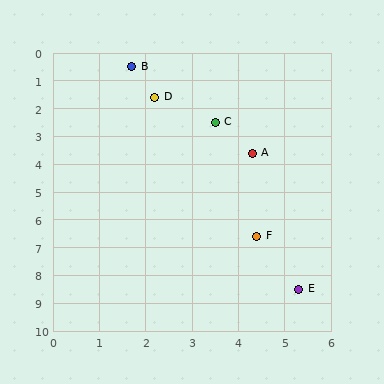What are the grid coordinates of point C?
Point C is at approximately (3.5, 2.5).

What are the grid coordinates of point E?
Point E is at approximately (5.3, 8.5).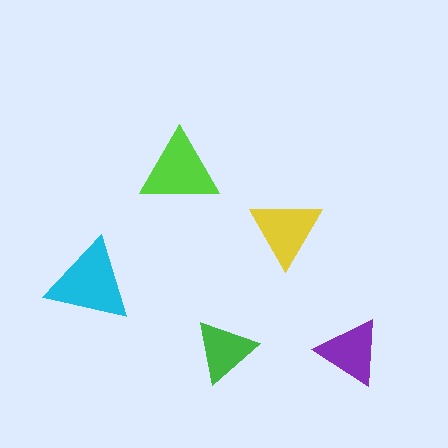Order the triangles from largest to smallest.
the cyan one, the lime one, the yellow one, the purple one, the green one.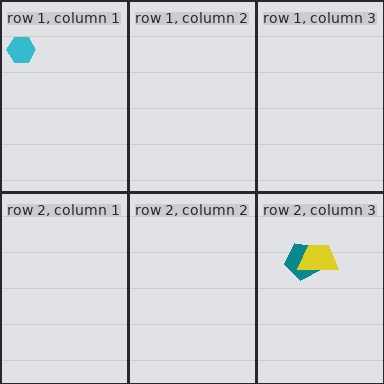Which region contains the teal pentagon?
The row 2, column 3 region.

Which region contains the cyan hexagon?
The row 1, column 1 region.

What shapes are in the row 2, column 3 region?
The teal pentagon, the yellow trapezoid.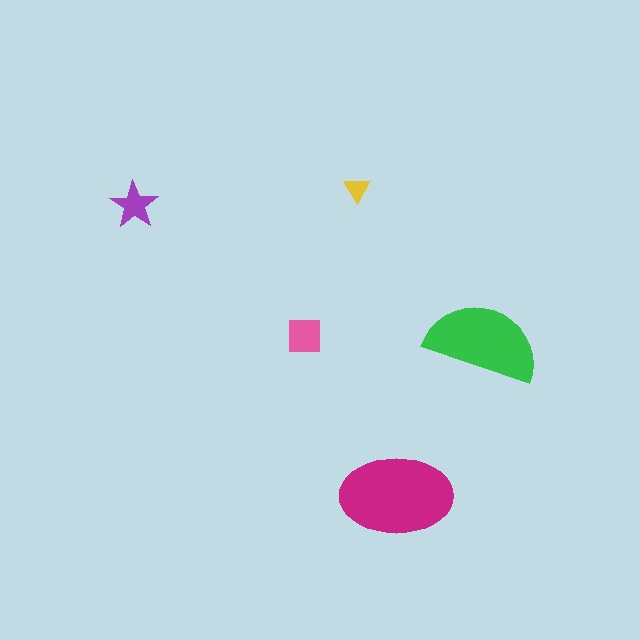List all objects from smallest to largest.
The yellow triangle, the purple star, the pink square, the green semicircle, the magenta ellipse.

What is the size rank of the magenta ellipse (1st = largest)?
1st.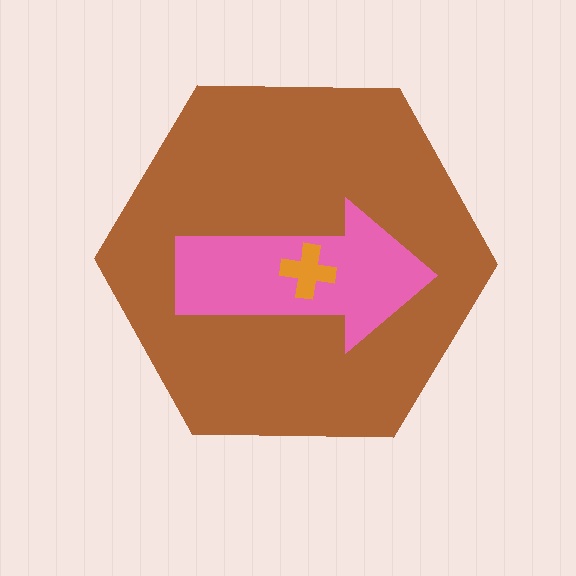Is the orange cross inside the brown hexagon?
Yes.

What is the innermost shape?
The orange cross.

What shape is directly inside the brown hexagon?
The pink arrow.